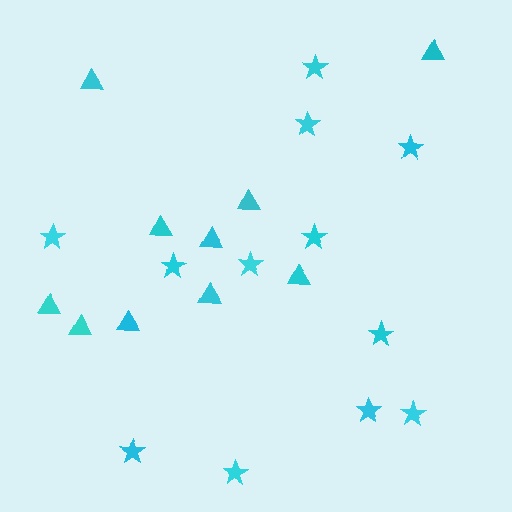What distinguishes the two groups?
There are 2 groups: one group of triangles (10) and one group of stars (12).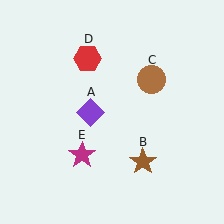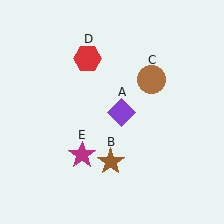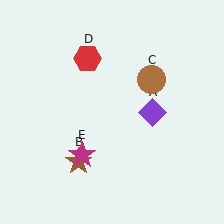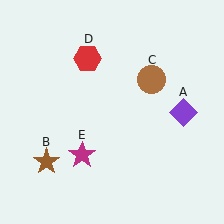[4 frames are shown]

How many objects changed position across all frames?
2 objects changed position: purple diamond (object A), brown star (object B).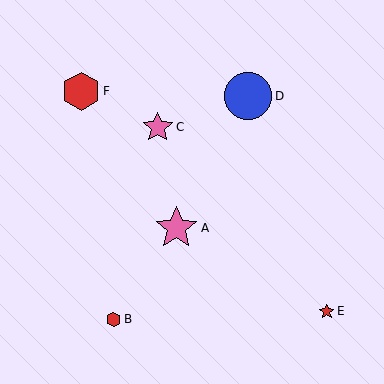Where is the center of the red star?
The center of the red star is at (327, 311).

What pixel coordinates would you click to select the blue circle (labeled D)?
Click at (248, 96) to select the blue circle D.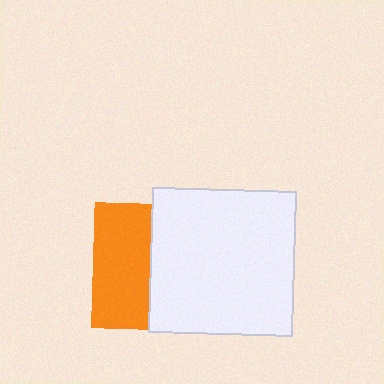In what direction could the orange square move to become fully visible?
The orange square could move left. That would shift it out from behind the white square entirely.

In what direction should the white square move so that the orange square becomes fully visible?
The white square should move right. That is the shortest direction to clear the overlap and leave the orange square fully visible.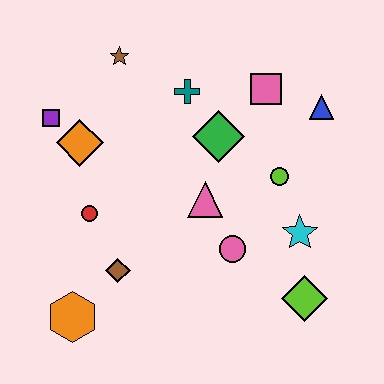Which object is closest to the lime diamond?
The cyan star is closest to the lime diamond.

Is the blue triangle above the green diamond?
Yes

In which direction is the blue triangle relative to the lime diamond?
The blue triangle is above the lime diamond.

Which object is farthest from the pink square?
The orange hexagon is farthest from the pink square.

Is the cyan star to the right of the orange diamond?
Yes